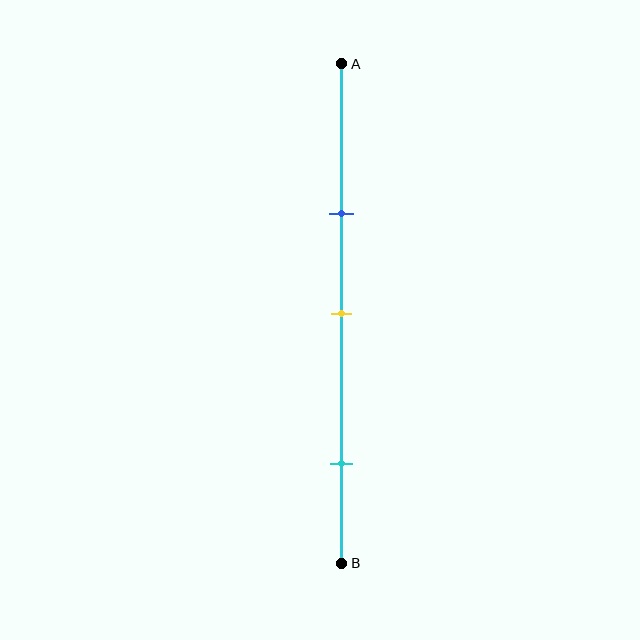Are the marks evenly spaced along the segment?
No, the marks are not evenly spaced.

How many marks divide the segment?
There are 3 marks dividing the segment.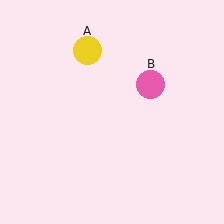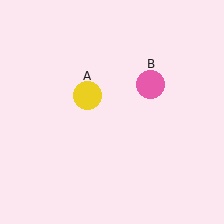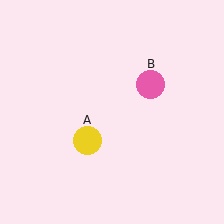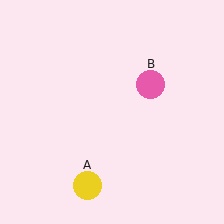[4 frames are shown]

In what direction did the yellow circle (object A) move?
The yellow circle (object A) moved down.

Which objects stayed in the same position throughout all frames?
Pink circle (object B) remained stationary.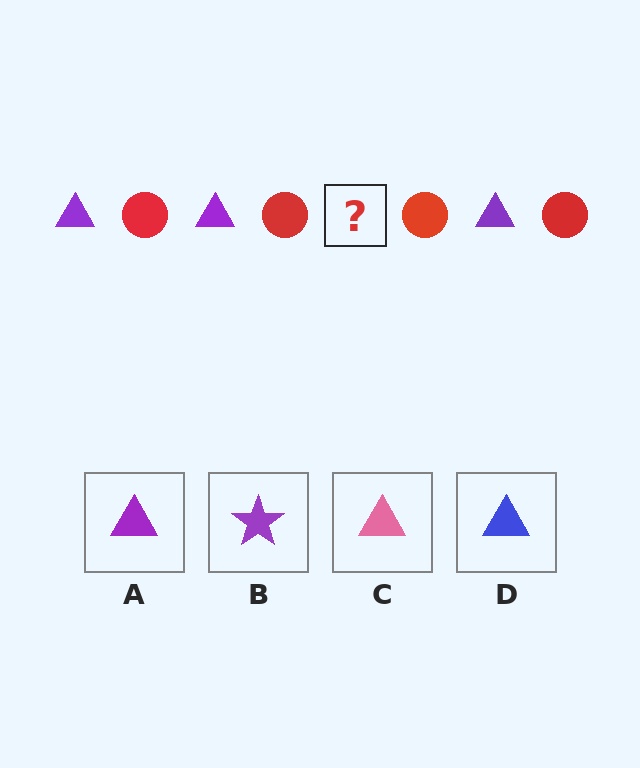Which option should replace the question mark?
Option A.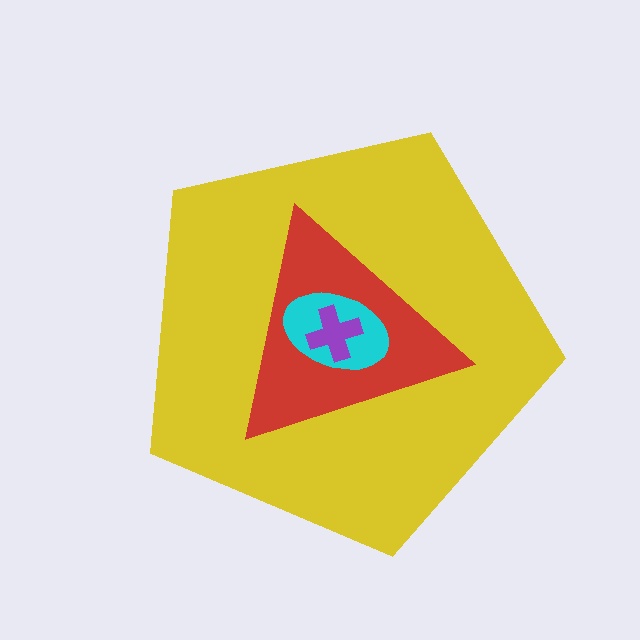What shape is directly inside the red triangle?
The cyan ellipse.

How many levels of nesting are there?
4.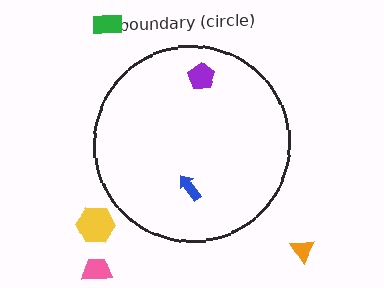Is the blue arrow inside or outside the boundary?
Inside.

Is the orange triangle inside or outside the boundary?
Outside.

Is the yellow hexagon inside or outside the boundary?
Outside.